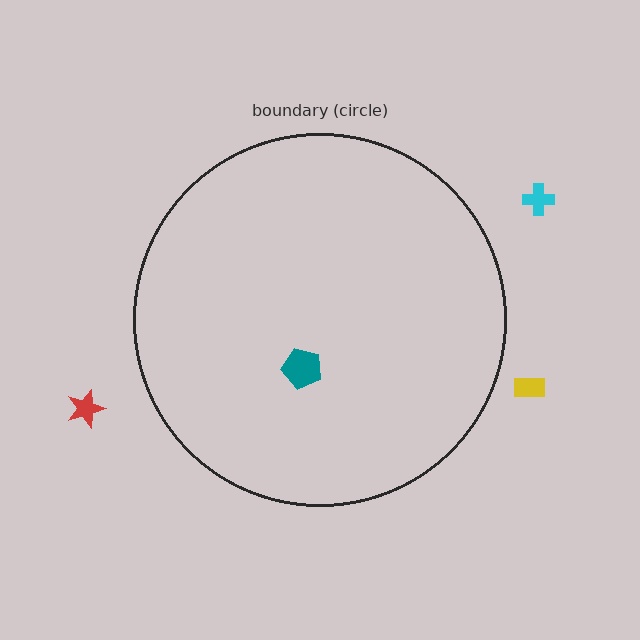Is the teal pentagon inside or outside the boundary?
Inside.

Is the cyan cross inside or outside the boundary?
Outside.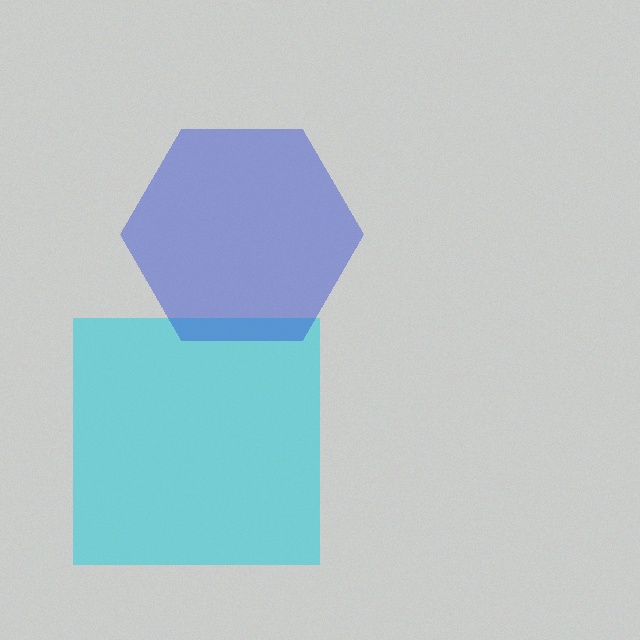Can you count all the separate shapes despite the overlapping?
Yes, there are 2 separate shapes.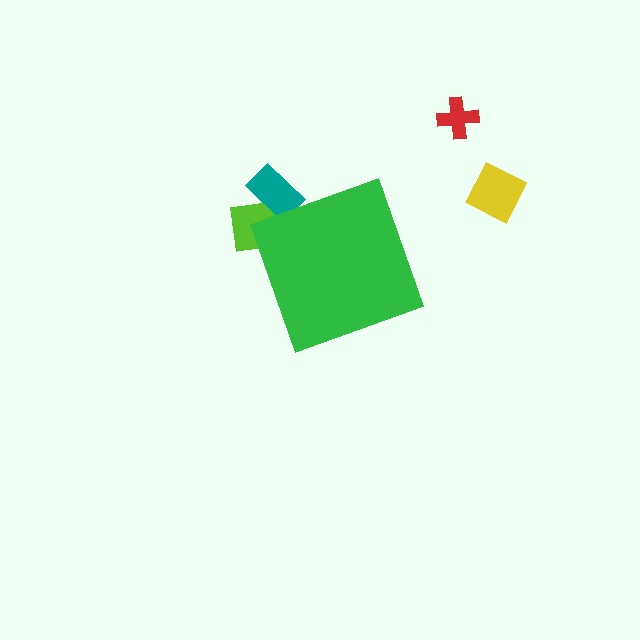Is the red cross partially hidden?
No, the red cross is fully visible.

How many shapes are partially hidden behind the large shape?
2 shapes are partially hidden.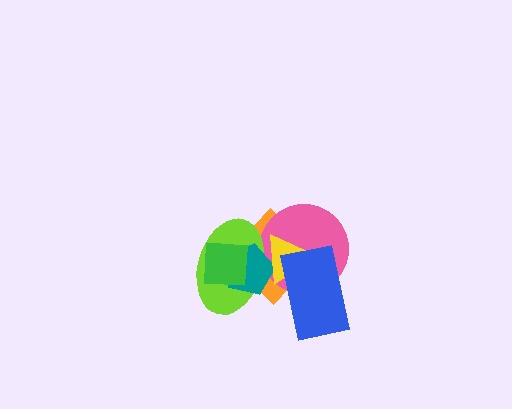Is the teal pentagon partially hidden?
Yes, it is partially covered by another shape.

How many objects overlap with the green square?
3 objects overlap with the green square.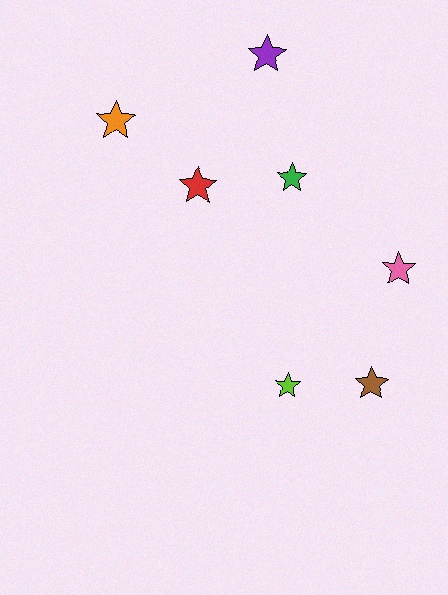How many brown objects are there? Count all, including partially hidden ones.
There is 1 brown object.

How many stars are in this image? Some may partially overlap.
There are 7 stars.